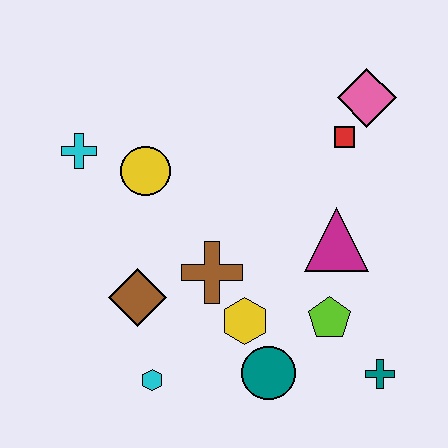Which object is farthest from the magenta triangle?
The cyan cross is farthest from the magenta triangle.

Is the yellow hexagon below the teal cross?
No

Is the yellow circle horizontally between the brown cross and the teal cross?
No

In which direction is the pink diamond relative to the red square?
The pink diamond is above the red square.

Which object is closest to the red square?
The pink diamond is closest to the red square.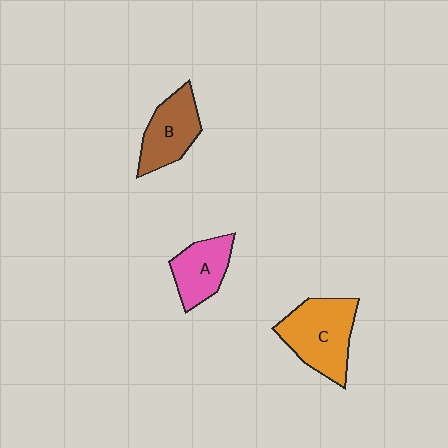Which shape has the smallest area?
Shape A (pink).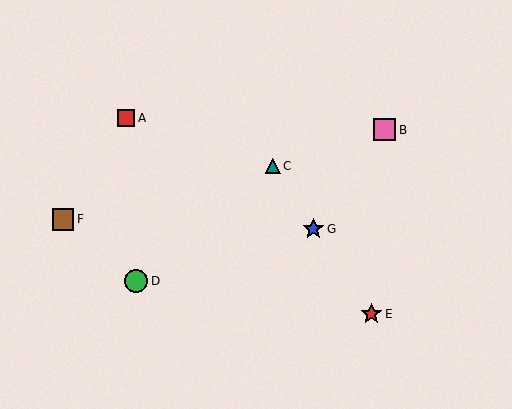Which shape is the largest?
The green circle (labeled D) is the largest.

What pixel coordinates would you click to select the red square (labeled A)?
Click at (126, 118) to select the red square A.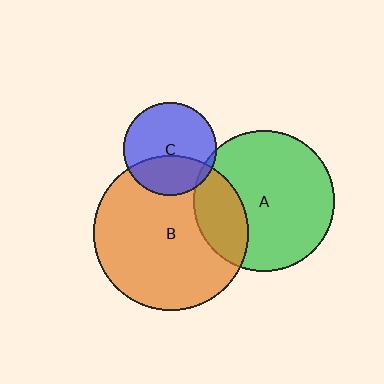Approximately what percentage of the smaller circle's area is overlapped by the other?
Approximately 5%.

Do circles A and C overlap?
Yes.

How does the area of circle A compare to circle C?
Approximately 2.3 times.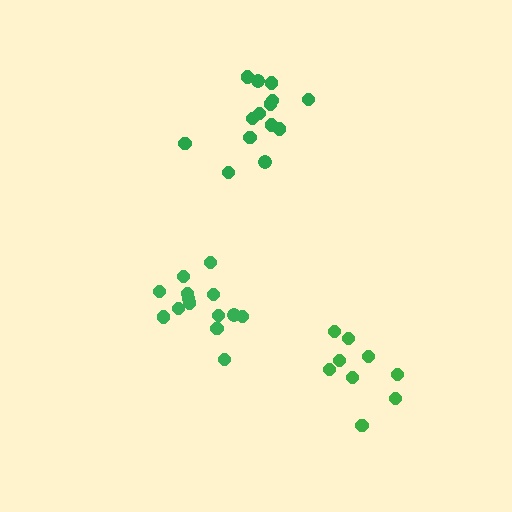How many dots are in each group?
Group 1: 14 dots, Group 2: 9 dots, Group 3: 14 dots (37 total).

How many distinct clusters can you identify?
There are 3 distinct clusters.